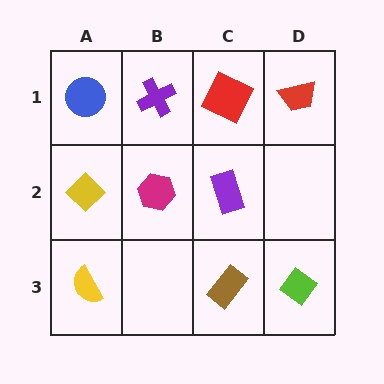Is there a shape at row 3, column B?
No, that cell is empty.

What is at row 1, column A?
A blue circle.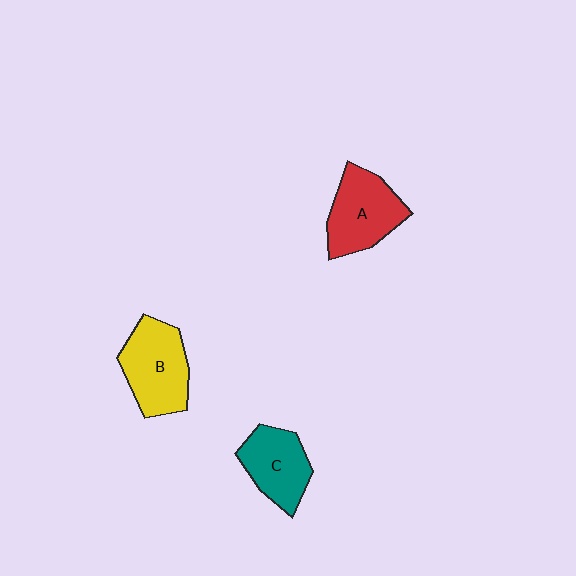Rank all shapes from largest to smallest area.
From largest to smallest: B (yellow), A (red), C (teal).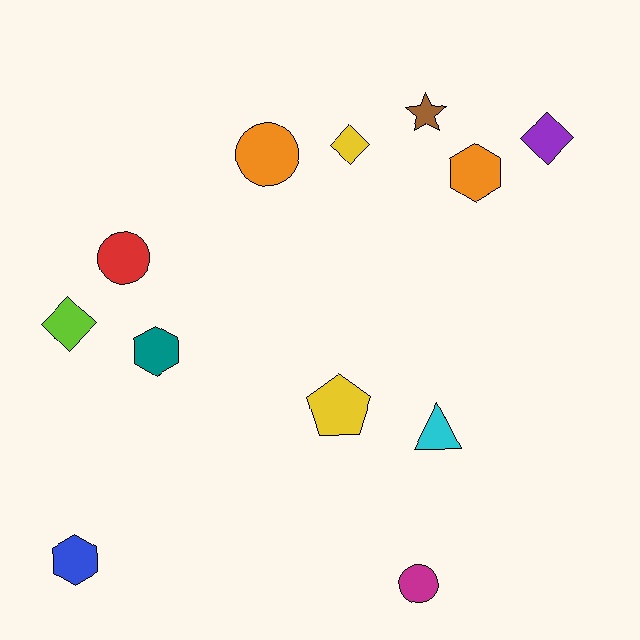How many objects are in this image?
There are 12 objects.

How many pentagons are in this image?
There is 1 pentagon.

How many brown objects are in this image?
There is 1 brown object.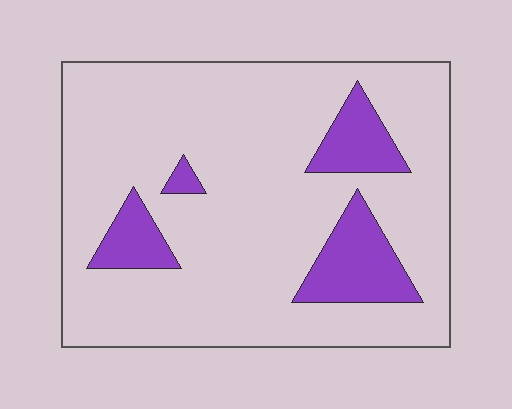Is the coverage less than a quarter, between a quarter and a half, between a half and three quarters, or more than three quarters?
Less than a quarter.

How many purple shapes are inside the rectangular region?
4.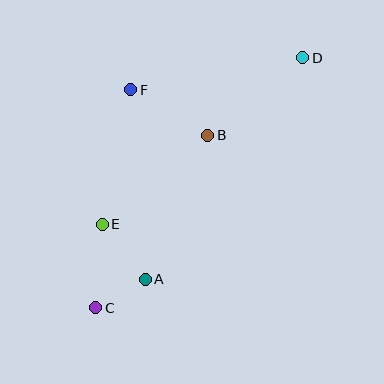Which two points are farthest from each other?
Points C and D are farthest from each other.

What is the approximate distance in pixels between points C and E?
The distance between C and E is approximately 84 pixels.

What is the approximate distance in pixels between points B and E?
The distance between B and E is approximately 138 pixels.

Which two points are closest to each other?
Points A and C are closest to each other.